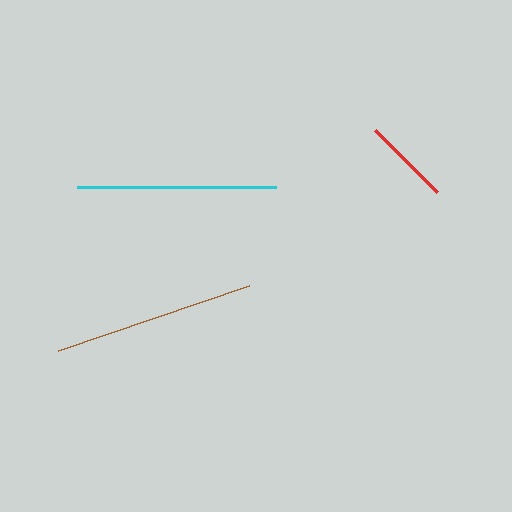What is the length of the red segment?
The red segment is approximately 87 pixels long.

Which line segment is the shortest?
The red line is the shortest at approximately 87 pixels.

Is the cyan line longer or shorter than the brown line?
The brown line is longer than the cyan line.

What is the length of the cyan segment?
The cyan segment is approximately 200 pixels long.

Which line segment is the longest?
The brown line is the longest at approximately 202 pixels.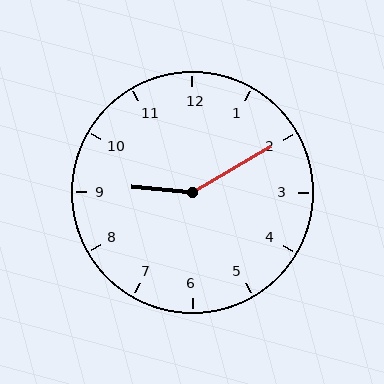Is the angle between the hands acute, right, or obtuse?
It is obtuse.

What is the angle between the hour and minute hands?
Approximately 145 degrees.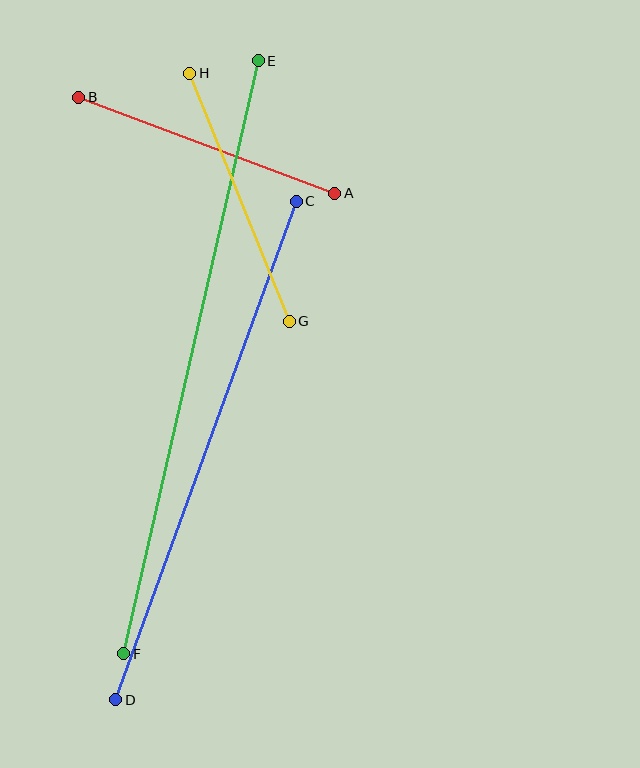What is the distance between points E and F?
The distance is approximately 608 pixels.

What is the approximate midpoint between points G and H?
The midpoint is at approximately (239, 197) pixels.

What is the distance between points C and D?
The distance is approximately 530 pixels.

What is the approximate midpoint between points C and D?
The midpoint is at approximately (206, 450) pixels.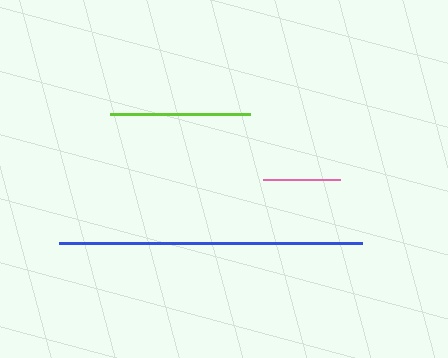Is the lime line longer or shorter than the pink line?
The lime line is longer than the pink line.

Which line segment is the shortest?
The pink line is the shortest at approximately 77 pixels.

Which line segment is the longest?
The blue line is the longest at approximately 303 pixels.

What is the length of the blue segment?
The blue segment is approximately 303 pixels long.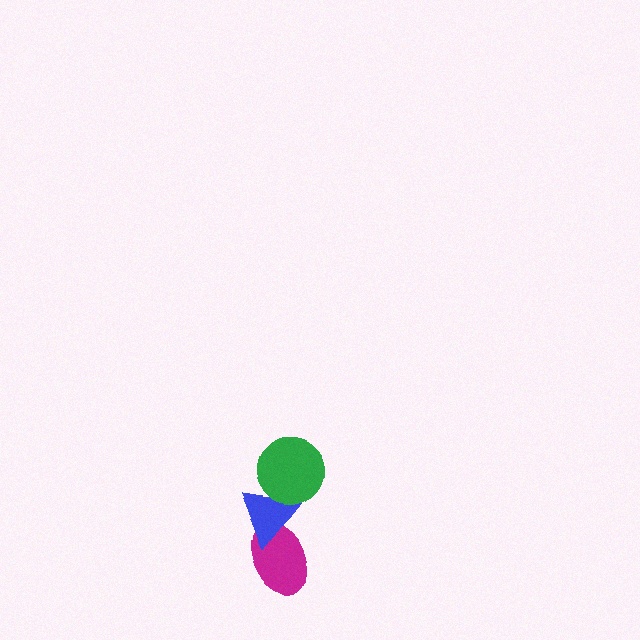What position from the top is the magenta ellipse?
The magenta ellipse is 3rd from the top.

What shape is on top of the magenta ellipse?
The blue triangle is on top of the magenta ellipse.